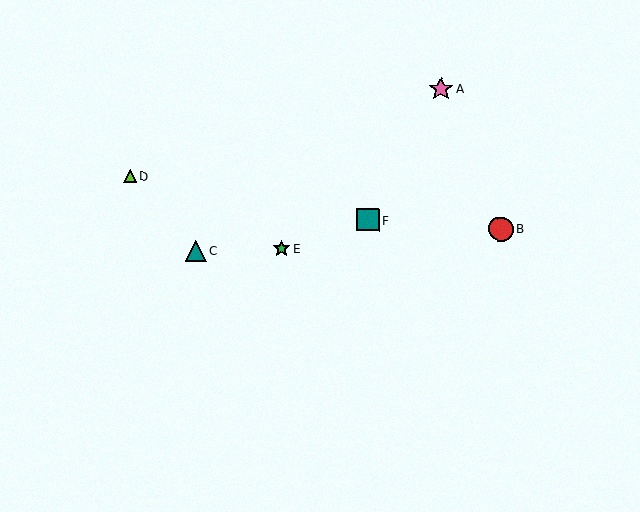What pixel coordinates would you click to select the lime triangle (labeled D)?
Click at (130, 176) to select the lime triangle D.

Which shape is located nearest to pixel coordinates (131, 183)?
The lime triangle (labeled D) at (130, 176) is nearest to that location.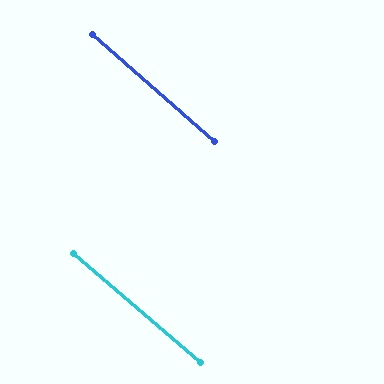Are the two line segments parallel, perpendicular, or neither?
Parallel — their directions differ by only 0.7°.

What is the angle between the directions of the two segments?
Approximately 1 degree.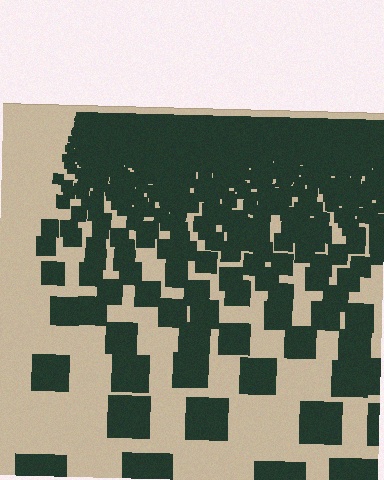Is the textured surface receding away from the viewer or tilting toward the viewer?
The surface is receding away from the viewer. Texture elements get smaller and denser toward the top.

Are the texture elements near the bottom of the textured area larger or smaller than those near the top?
Larger. Near the bottom, elements are closer to the viewer and appear at a bigger on-screen size.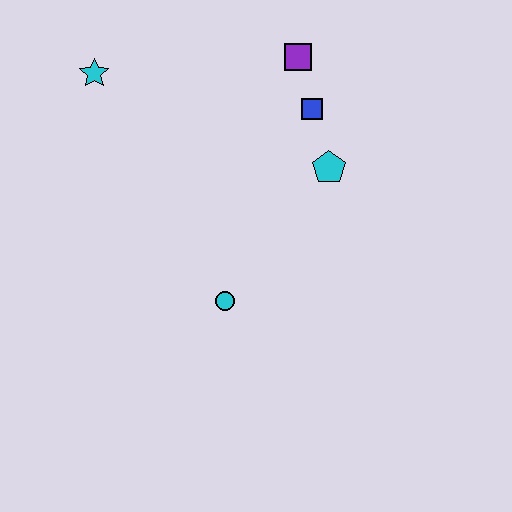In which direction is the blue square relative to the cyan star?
The blue square is to the right of the cyan star.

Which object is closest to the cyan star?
The purple square is closest to the cyan star.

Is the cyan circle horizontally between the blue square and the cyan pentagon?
No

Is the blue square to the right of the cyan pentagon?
No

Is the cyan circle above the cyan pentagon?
No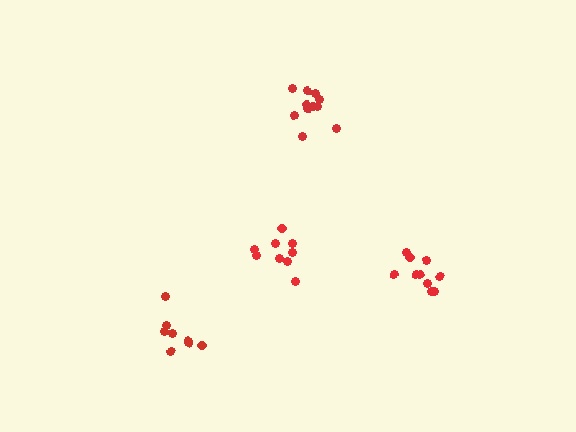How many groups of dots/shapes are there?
There are 4 groups.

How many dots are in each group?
Group 1: 10 dots, Group 2: 8 dots, Group 3: 9 dots, Group 4: 11 dots (38 total).